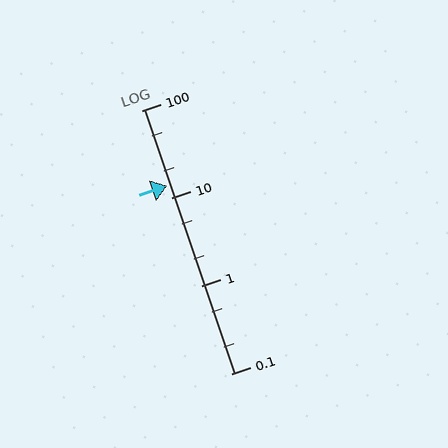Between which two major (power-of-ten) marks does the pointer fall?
The pointer is between 10 and 100.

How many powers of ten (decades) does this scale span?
The scale spans 3 decades, from 0.1 to 100.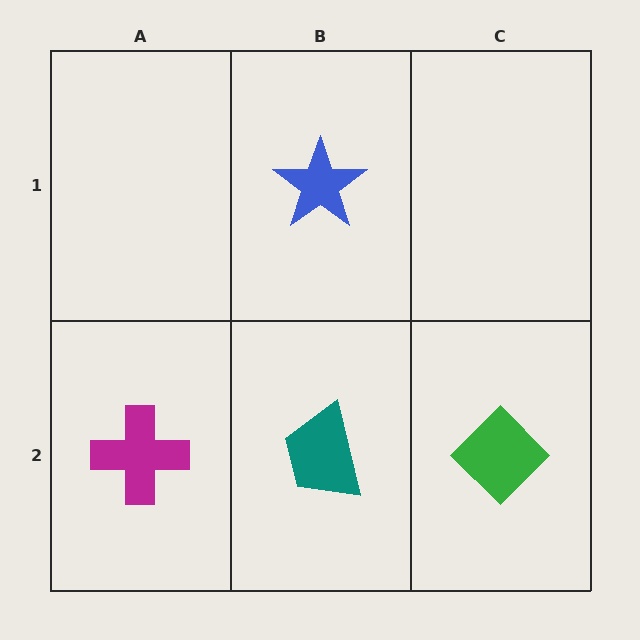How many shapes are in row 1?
1 shape.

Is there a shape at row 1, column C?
No, that cell is empty.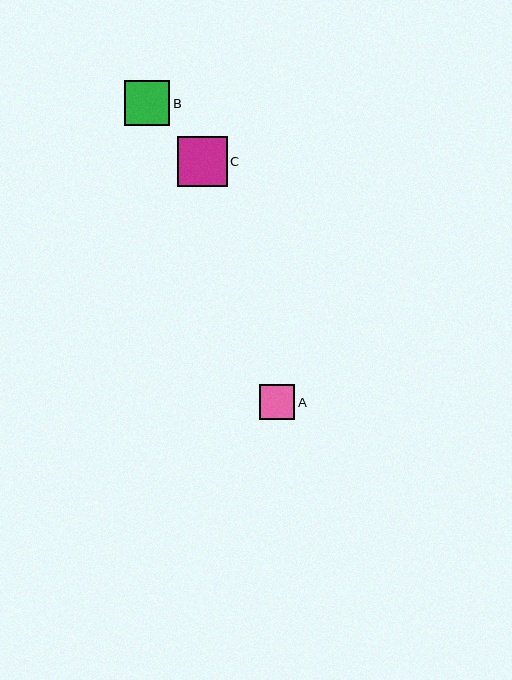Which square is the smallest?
Square A is the smallest with a size of approximately 35 pixels.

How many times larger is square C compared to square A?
Square C is approximately 1.4 times the size of square A.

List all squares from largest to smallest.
From largest to smallest: C, B, A.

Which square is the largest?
Square C is the largest with a size of approximately 50 pixels.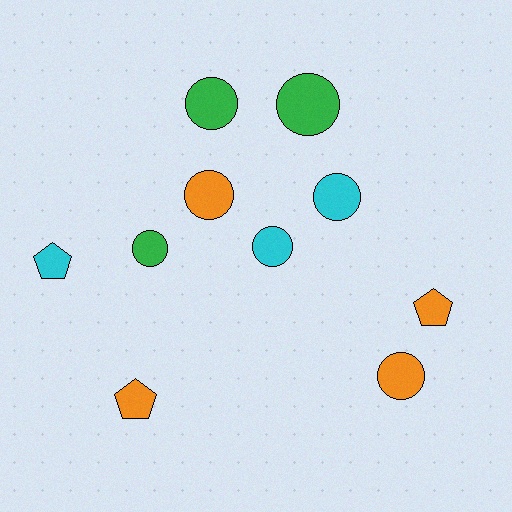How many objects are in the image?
There are 10 objects.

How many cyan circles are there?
There are 2 cyan circles.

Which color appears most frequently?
Orange, with 4 objects.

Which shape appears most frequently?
Circle, with 7 objects.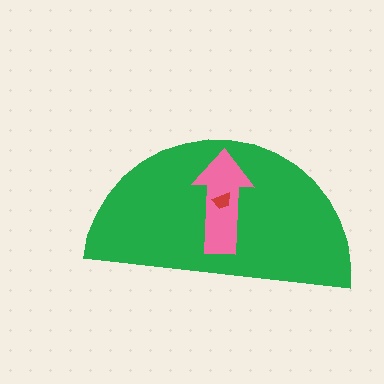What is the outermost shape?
The green semicircle.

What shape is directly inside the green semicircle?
The pink arrow.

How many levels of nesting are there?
3.